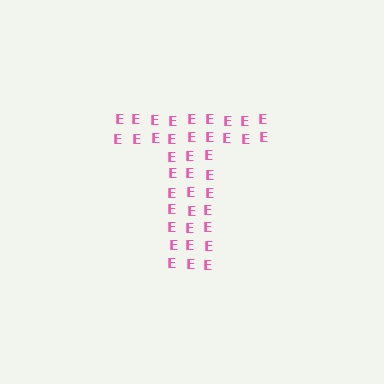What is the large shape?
The large shape is the letter T.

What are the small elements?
The small elements are letter E's.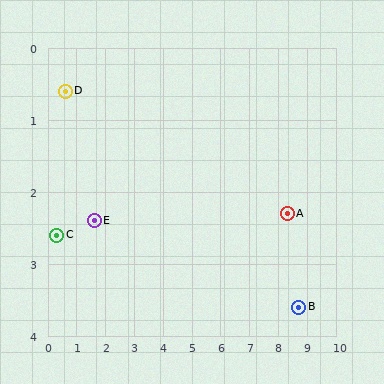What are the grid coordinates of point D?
Point D is at approximately (0.6, 0.6).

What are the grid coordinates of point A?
Point A is at approximately (8.3, 2.3).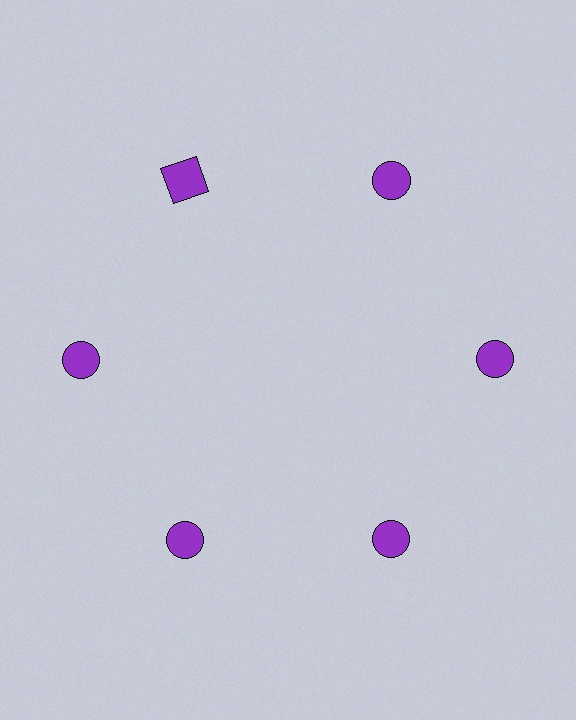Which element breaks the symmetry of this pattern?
The purple square at roughly the 11 o'clock position breaks the symmetry. All other shapes are purple circles.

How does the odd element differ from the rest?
It has a different shape: square instead of circle.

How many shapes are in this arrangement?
There are 6 shapes arranged in a ring pattern.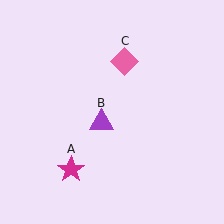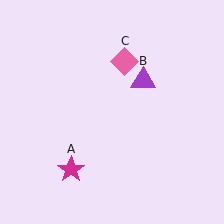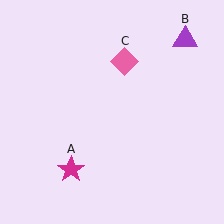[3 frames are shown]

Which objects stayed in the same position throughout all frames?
Magenta star (object A) and pink diamond (object C) remained stationary.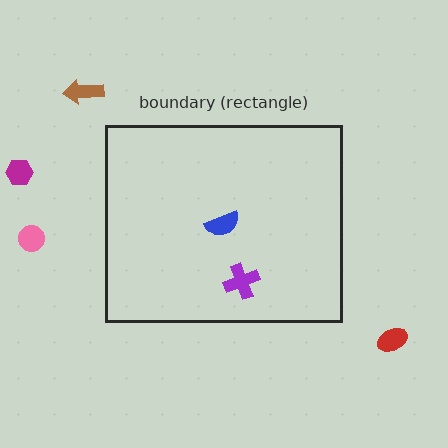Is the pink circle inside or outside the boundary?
Outside.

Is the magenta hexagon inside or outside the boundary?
Outside.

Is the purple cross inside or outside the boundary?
Inside.